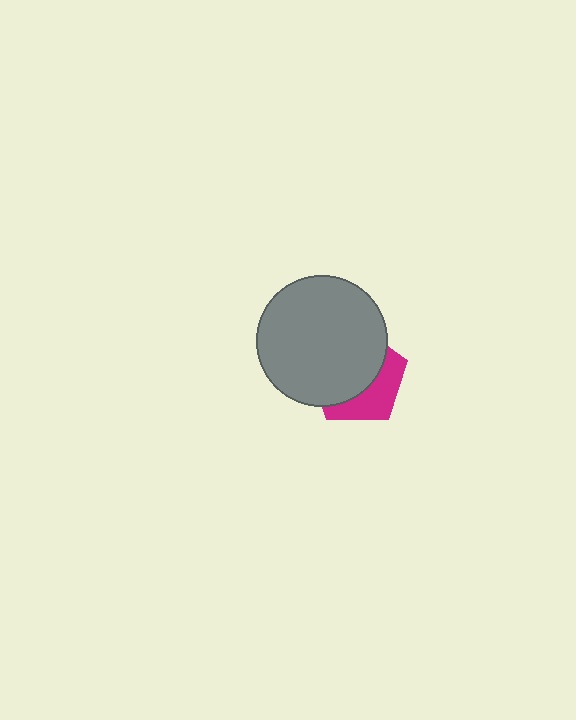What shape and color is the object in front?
The object in front is a gray circle.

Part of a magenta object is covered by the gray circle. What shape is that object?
It is a pentagon.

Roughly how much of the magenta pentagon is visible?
A small part of it is visible (roughly 38%).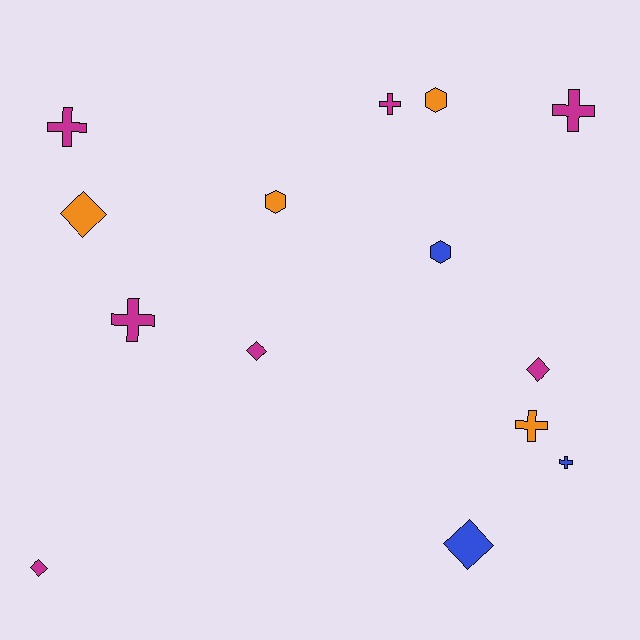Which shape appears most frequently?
Cross, with 6 objects.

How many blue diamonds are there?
There is 1 blue diamond.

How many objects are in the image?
There are 14 objects.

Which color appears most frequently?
Magenta, with 7 objects.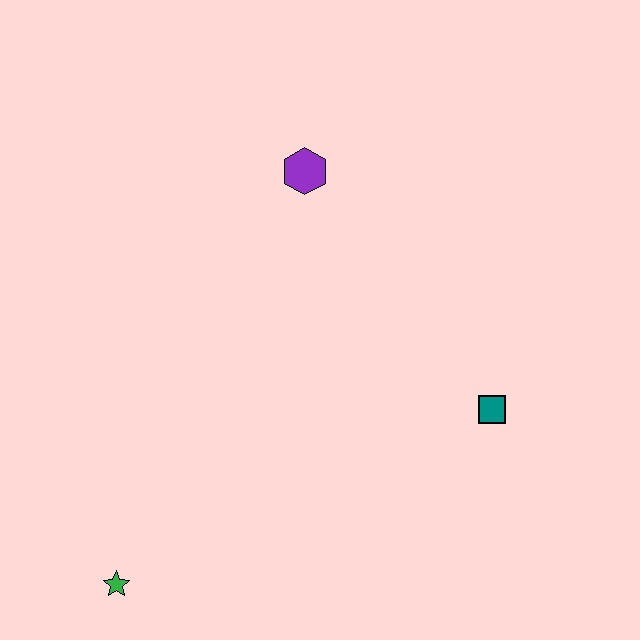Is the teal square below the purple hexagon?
Yes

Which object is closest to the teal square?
The purple hexagon is closest to the teal square.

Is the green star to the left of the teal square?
Yes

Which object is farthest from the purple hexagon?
The green star is farthest from the purple hexagon.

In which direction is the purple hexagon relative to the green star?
The purple hexagon is above the green star.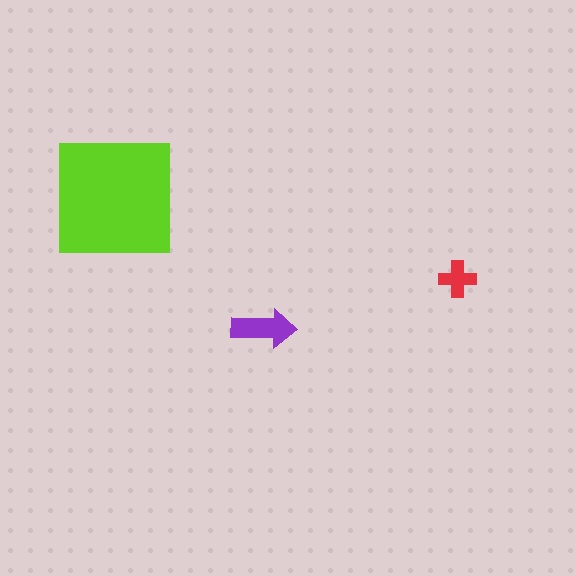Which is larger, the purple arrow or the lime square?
The lime square.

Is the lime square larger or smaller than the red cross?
Larger.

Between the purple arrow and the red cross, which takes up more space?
The purple arrow.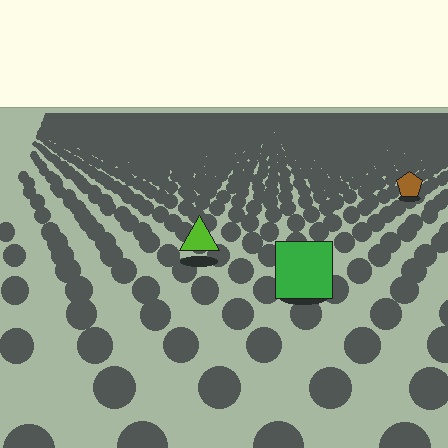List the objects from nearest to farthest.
From nearest to farthest: the green square, the lime triangle, the brown pentagon.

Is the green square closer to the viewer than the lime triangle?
Yes. The green square is closer — you can tell from the texture gradient: the ground texture is coarser near it.